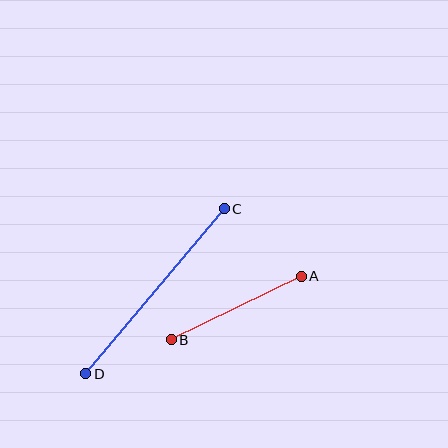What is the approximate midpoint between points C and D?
The midpoint is at approximately (155, 291) pixels.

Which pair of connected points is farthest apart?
Points C and D are farthest apart.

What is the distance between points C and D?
The distance is approximately 216 pixels.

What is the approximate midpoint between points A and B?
The midpoint is at approximately (236, 308) pixels.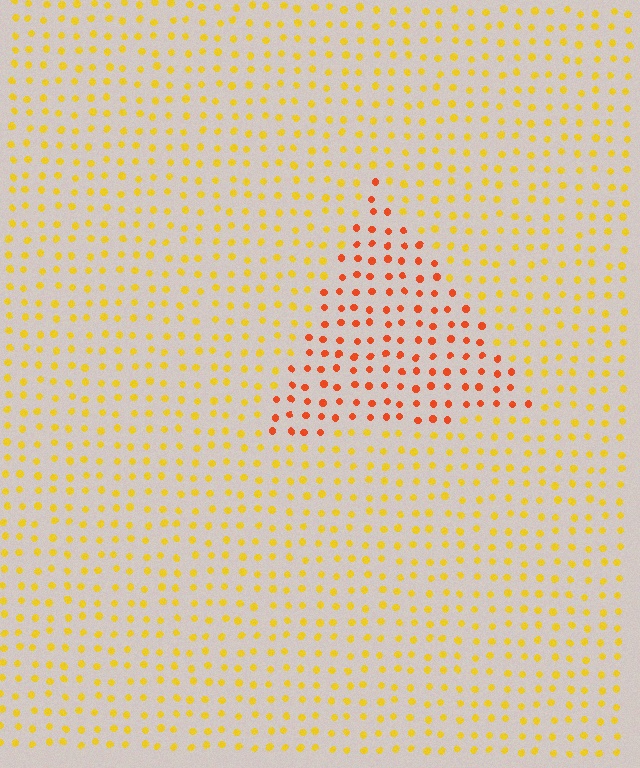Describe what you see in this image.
The image is filled with small yellow elements in a uniform arrangement. A triangle-shaped region is visible where the elements are tinted to a slightly different hue, forming a subtle color boundary.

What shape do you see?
I see a triangle.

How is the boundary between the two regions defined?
The boundary is defined purely by a slight shift in hue (about 39 degrees). Spacing, size, and orientation are identical on both sides.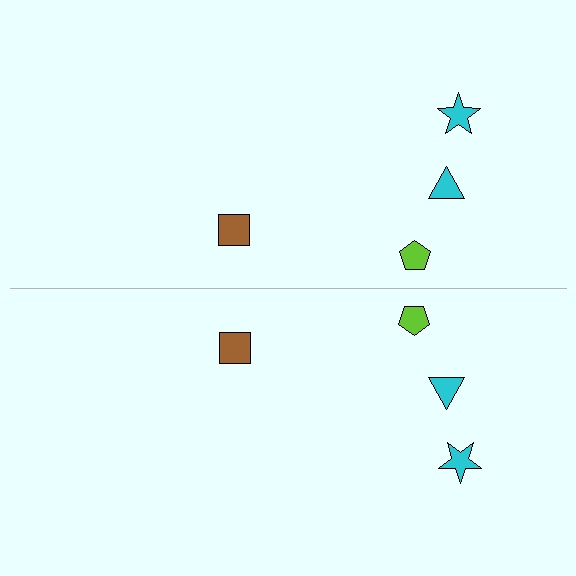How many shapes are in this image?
There are 8 shapes in this image.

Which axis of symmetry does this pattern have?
The pattern has a horizontal axis of symmetry running through the center of the image.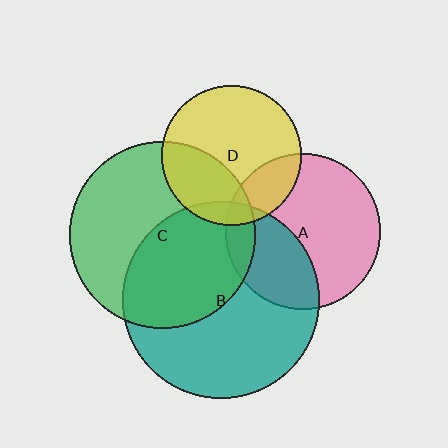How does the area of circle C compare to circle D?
Approximately 1.8 times.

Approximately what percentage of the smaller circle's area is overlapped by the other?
Approximately 30%.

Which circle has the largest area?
Circle B (teal).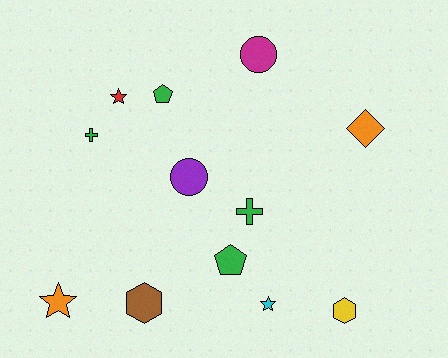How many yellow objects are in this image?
There is 1 yellow object.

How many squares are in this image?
There are no squares.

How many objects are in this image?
There are 12 objects.